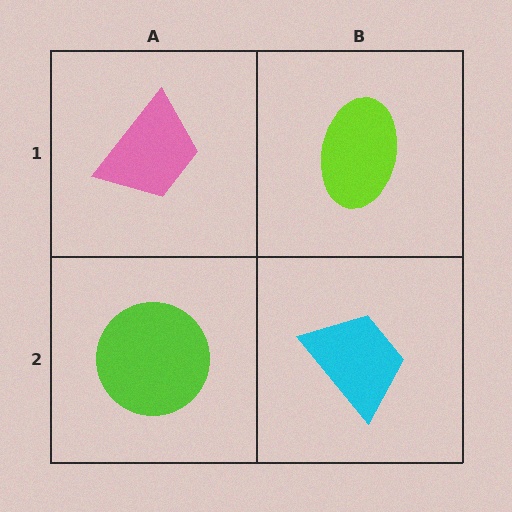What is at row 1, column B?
A lime ellipse.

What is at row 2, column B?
A cyan trapezoid.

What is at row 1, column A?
A pink trapezoid.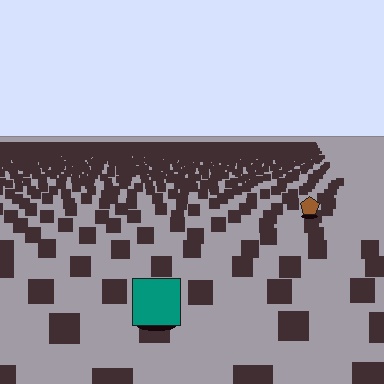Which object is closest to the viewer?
The teal square is closest. The texture marks near it are larger and more spread out.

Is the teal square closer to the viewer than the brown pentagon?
Yes. The teal square is closer — you can tell from the texture gradient: the ground texture is coarser near it.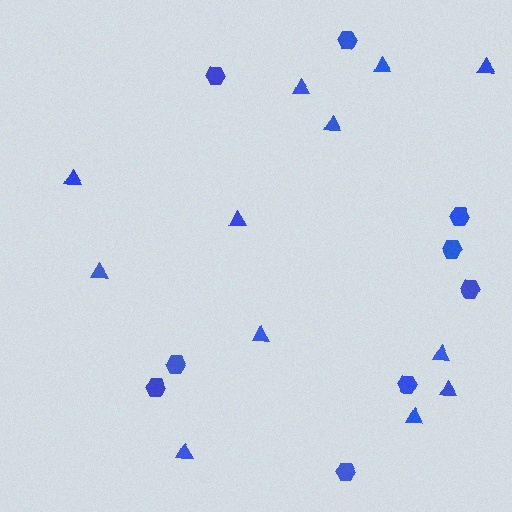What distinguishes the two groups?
There are 2 groups: one group of triangles (12) and one group of hexagons (9).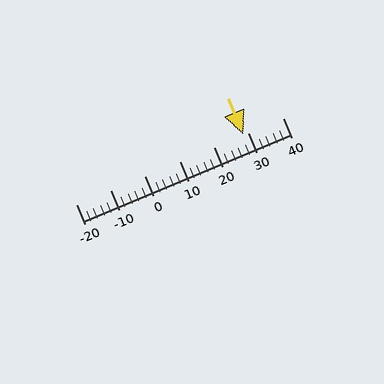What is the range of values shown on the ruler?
The ruler shows values from -20 to 40.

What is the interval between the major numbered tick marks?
The major tick marks are spaced 10 units apart.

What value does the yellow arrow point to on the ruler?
The yellow arrow points to approximately 29.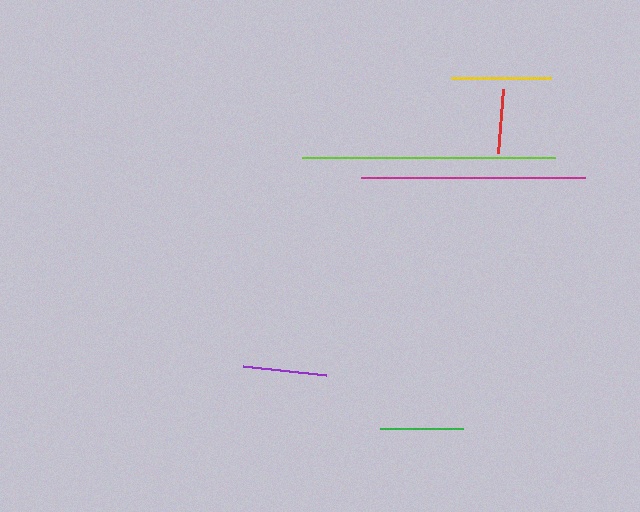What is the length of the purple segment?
The purple segment is approximately 84 pixels long.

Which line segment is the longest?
The lime line is the longest at approximately 253 pixels.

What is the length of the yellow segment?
The yellow segment is approximately 101 pixels long.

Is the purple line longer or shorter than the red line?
The purple line is longer than the red line.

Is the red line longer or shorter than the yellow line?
The yellow line is longer than the red line.